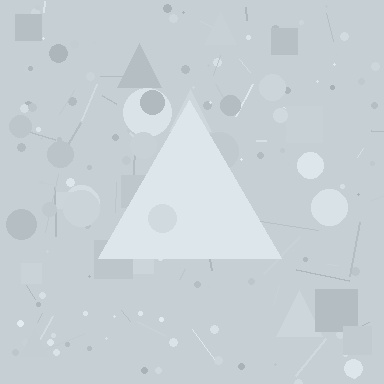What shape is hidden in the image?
A triangle is hidden in the image.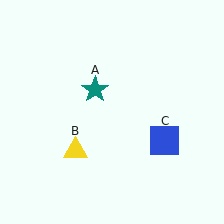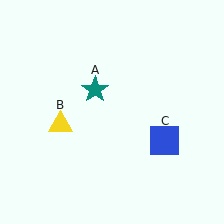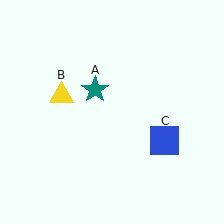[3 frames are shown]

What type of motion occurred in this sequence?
The yellow triangle (object B) rotated clockwise around the center of the scene.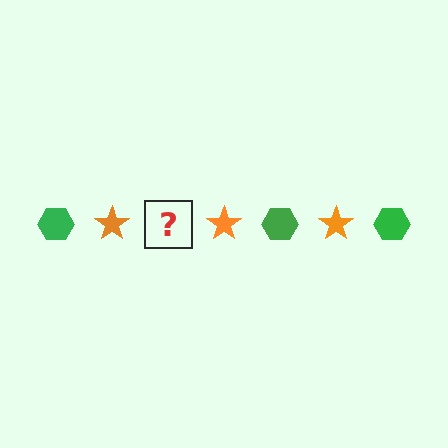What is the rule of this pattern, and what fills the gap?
The rule is that the pattern alternates between green hexagon and orange star. The gap should be filled with a green hexagon.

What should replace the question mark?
The question mark should be replaced with a green hexagon.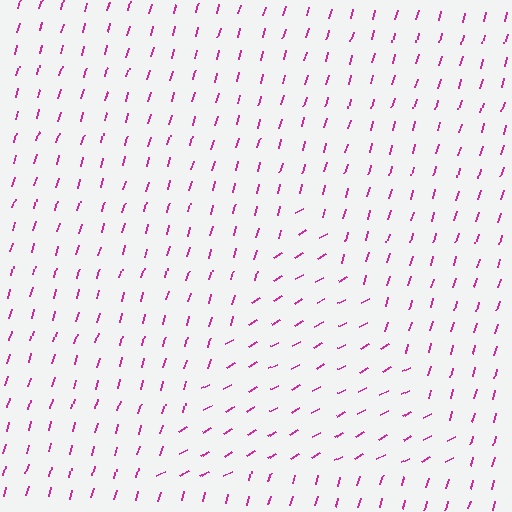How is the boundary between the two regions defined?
The boundary is defined purely by a change in line orientation (approximately 45 degrees difference). All lines are the same color and thickness.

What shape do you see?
I see a triangle.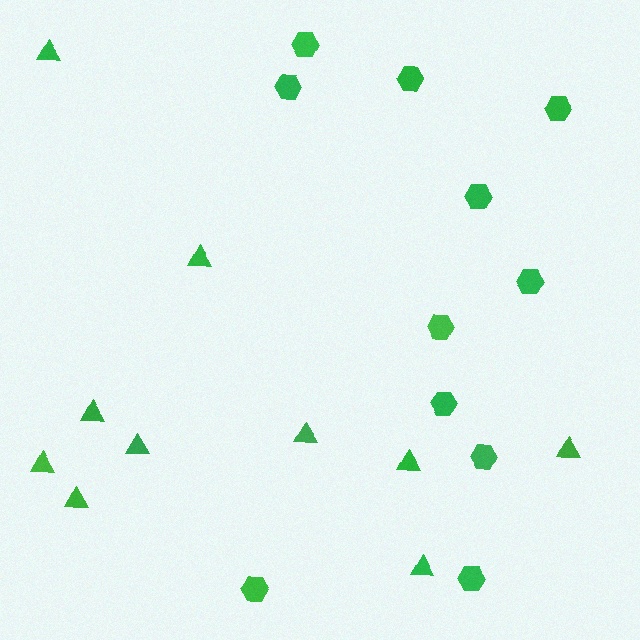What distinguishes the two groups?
There are 2 groups: one group of triangles (10) and one group of hexagons (11).